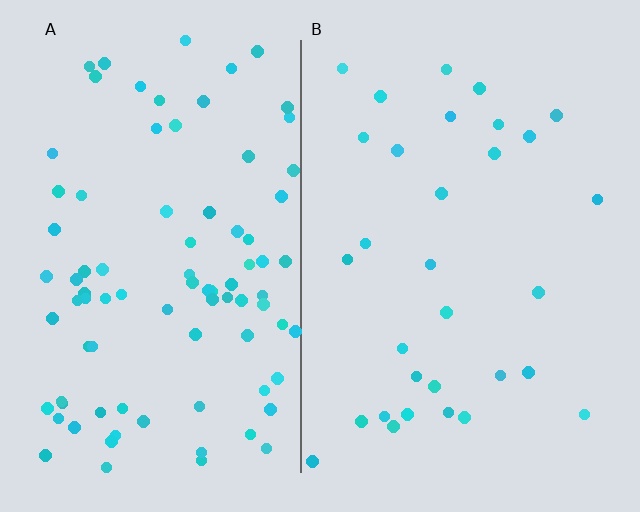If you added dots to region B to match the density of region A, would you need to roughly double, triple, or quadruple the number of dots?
Approximately triple.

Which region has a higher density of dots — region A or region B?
A (the left).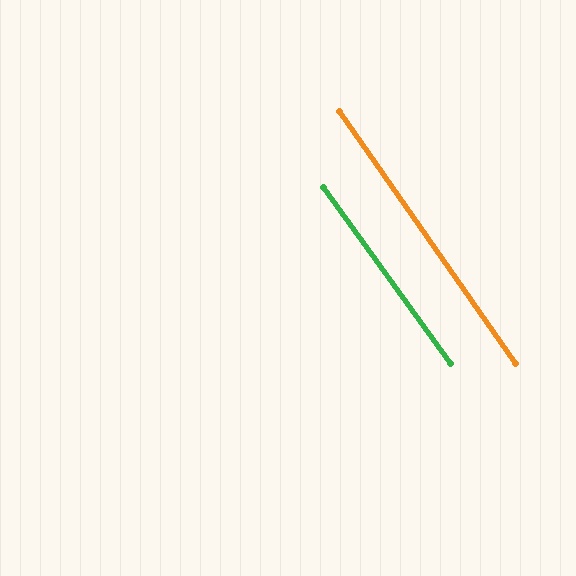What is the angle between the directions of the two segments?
Approximately 1 degree.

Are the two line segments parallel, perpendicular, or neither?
Parallel — their directions differ by only 0.9°.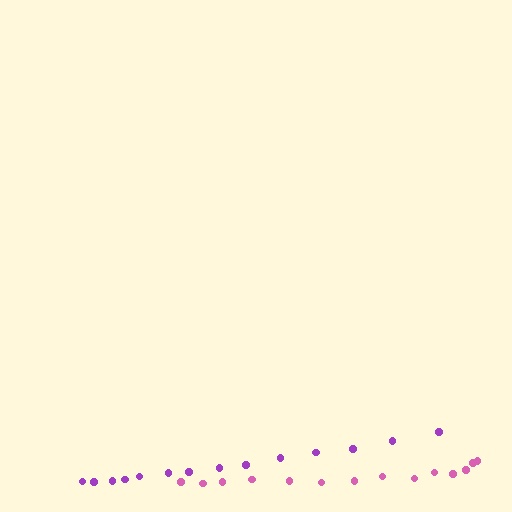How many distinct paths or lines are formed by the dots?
There are 2 distinct paths.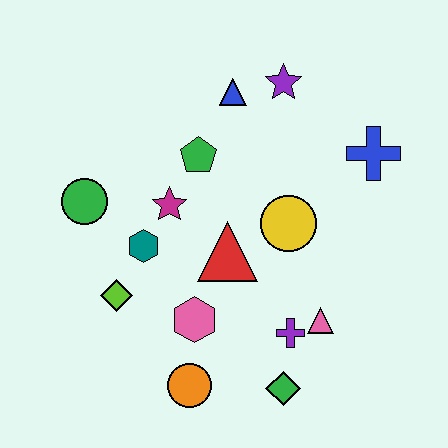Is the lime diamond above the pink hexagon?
Yes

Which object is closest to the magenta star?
The teal hexagon is closest to the magenta star.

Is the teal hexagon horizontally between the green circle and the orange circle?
Yes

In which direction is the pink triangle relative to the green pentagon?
The pink triangle is below the green pentagon.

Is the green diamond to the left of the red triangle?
No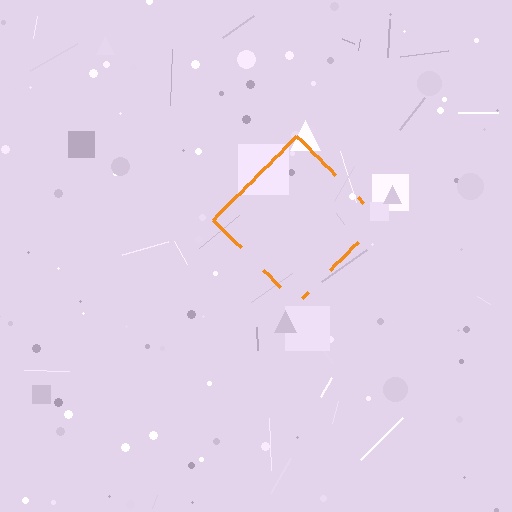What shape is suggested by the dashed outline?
The dashed outline suggests a diamond.